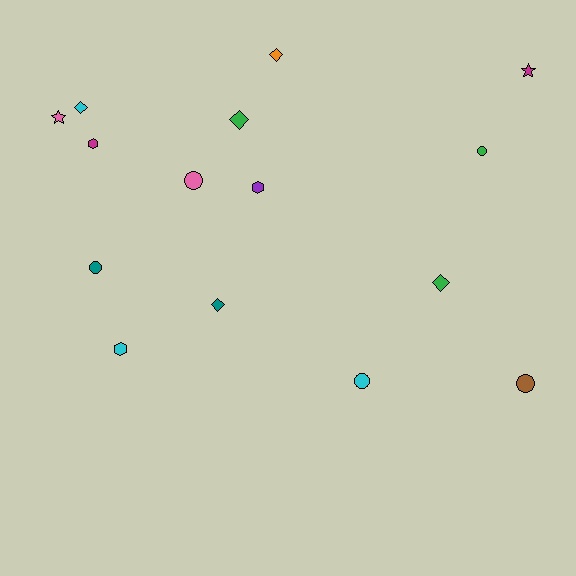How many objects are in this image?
There are 15 objects.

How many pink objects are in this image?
There are 2 pink objects.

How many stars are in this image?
There are 2 stars.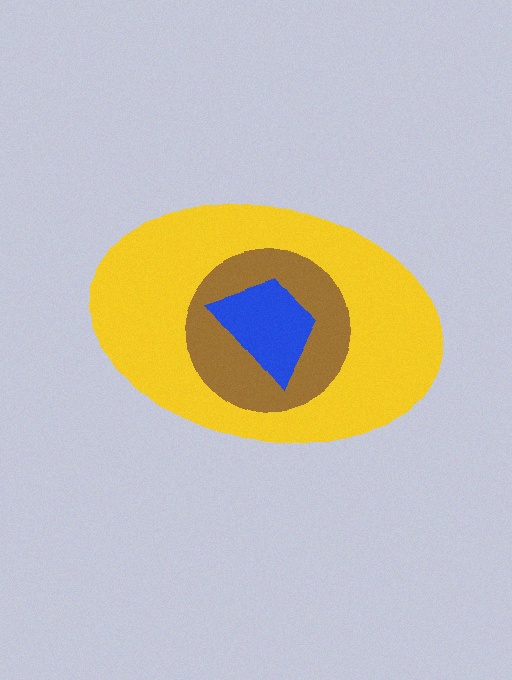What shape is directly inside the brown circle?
The blue trapezoid.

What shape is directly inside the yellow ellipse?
The brown circle.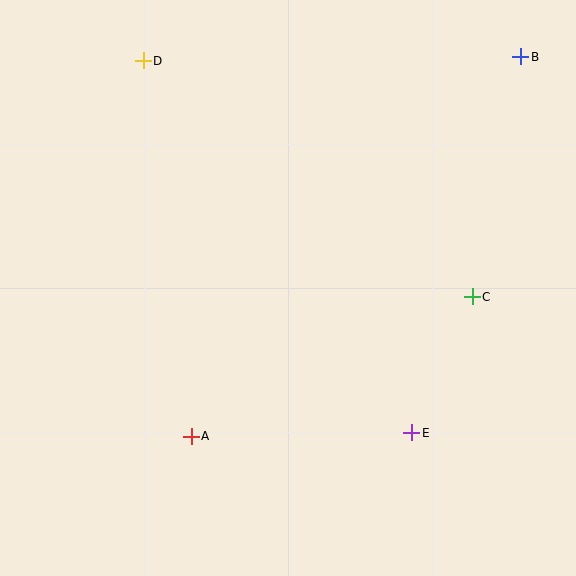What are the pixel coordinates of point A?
Point A is at (191, 436).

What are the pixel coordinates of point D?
Point D is at (143, 61).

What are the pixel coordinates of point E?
Point E is at (412, 433).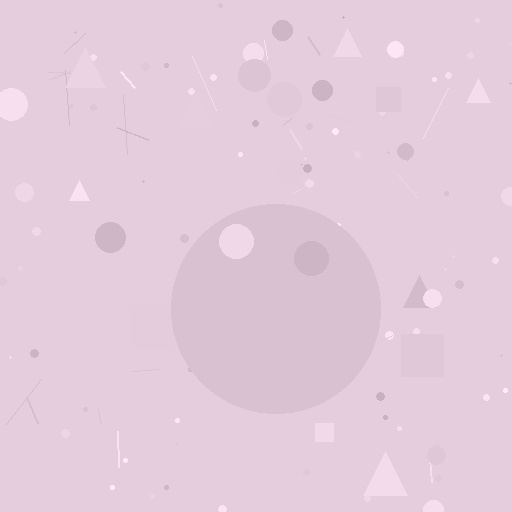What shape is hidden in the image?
A circle is hidden in the image.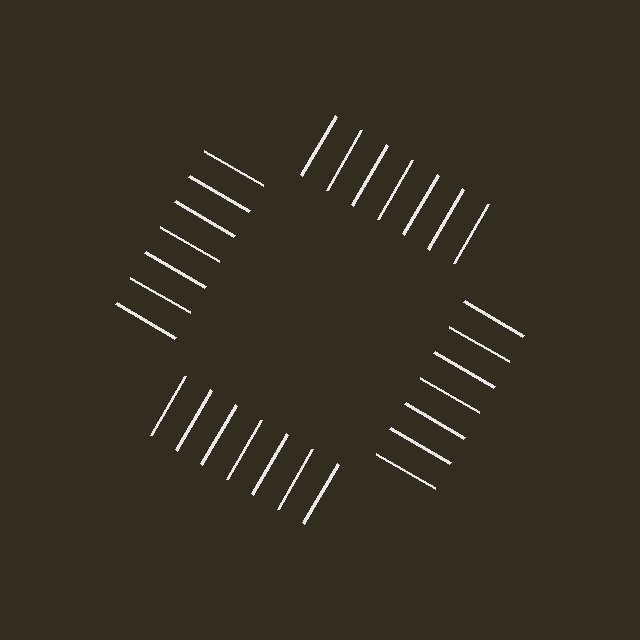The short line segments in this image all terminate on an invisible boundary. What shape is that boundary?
An illusory square — the line segments terminate on its edges but no continuous stroke is drawn.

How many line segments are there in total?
28 — 7 along each of the 4 edges.